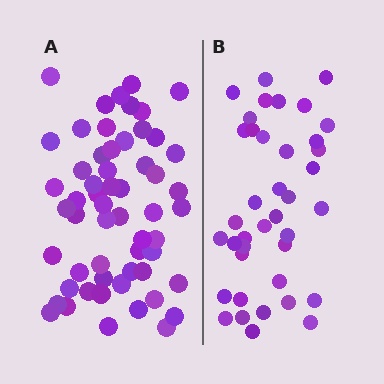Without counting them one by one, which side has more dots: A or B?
Region A (the left region) has more dots.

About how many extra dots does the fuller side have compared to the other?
Region A has approximately 20 more dots than region B.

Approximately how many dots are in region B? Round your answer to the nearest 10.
About 40 dots. (The exact count is 39, which rounds to 40.)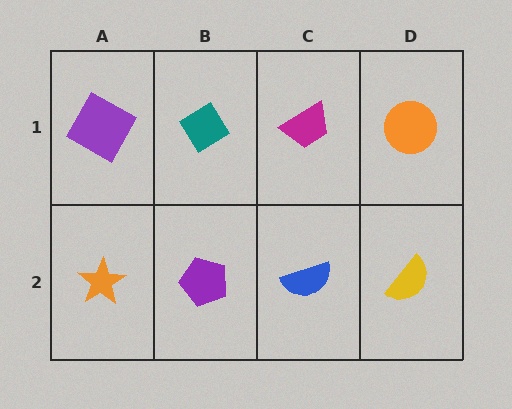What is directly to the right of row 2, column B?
A blue semicircle.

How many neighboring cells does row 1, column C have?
3.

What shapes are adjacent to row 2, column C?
A magenta trapezoid (row 1, column C), a purple pentagon (row 2, column B), a yellow semicircle (row 2, column D).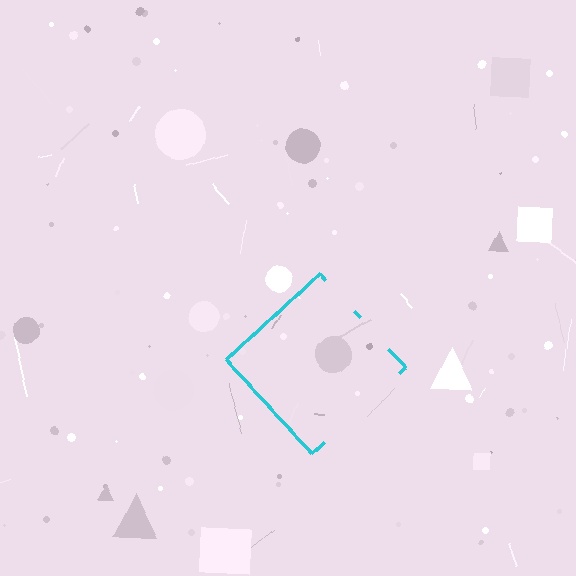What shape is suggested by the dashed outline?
The dashed outline suggests a diamond.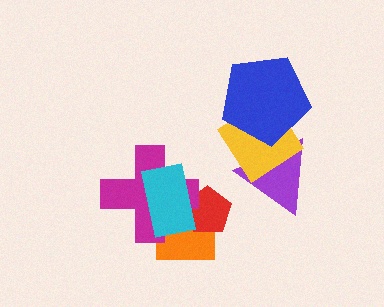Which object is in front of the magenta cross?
The cyan rectangle is in front of the magenta cross.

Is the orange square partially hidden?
Yes, it is partially covered by another shape.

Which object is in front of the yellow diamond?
The blue pentagon is in front of the yellow diamond.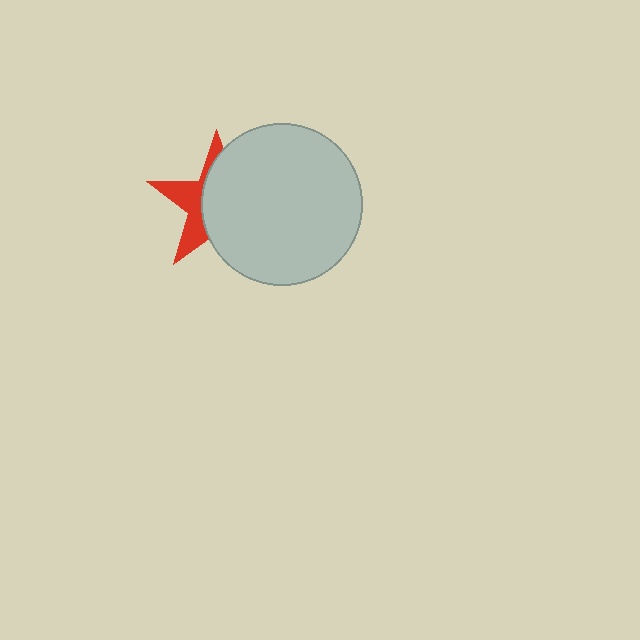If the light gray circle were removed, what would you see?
You would see the complete red star.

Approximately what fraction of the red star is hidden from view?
Roughly 63% of the red star is hidden behind the light gray circle.